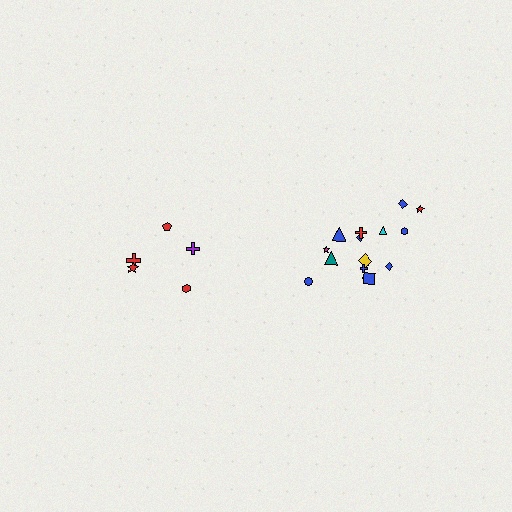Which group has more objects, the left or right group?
The right group.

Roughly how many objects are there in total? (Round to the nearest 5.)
Roughly 20 objects in total.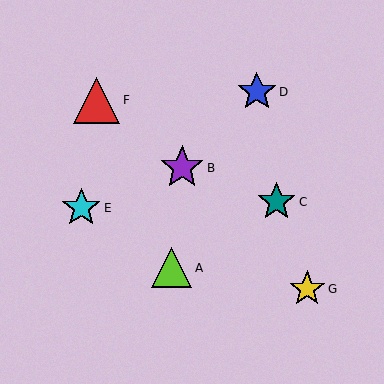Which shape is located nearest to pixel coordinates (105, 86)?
The red triangle (labeled F) at (97, 100) is nearest to that location.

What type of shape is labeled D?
Shape D is a blue star.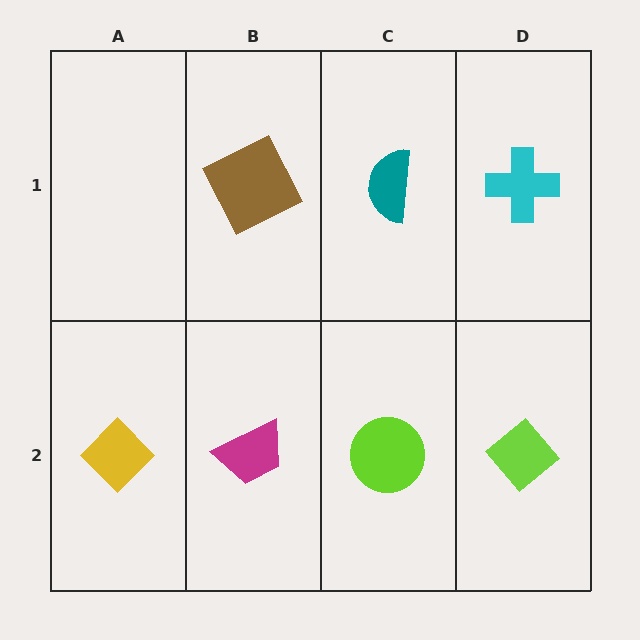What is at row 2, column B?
A magenta trapezoid.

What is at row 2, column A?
A yellow diamond.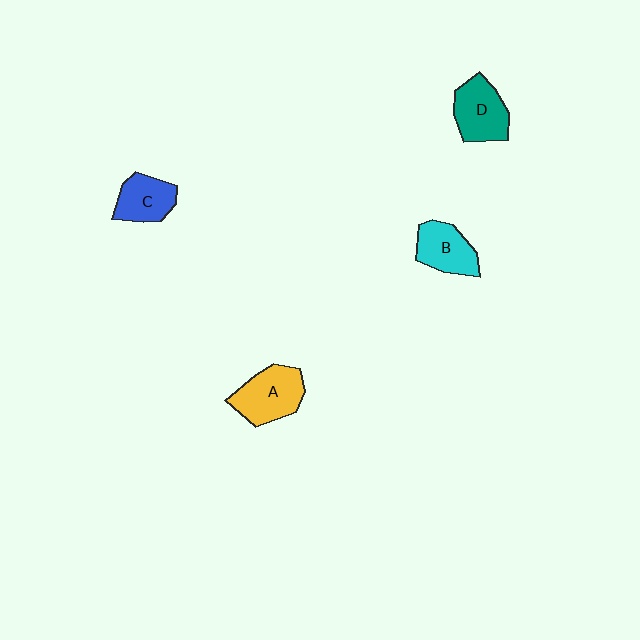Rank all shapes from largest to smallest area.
From largest to smallest: A (yellow), D (teal), B (cyan), C (blue).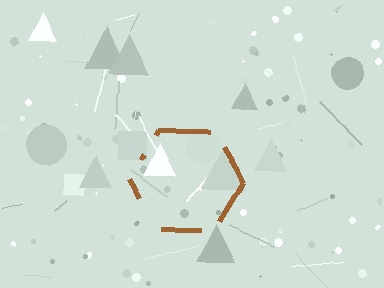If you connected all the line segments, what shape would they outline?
They would outline a hexagon.